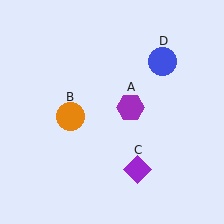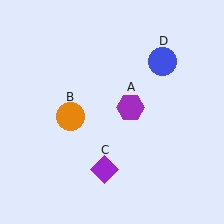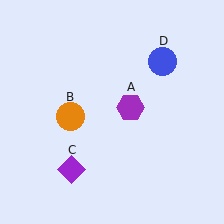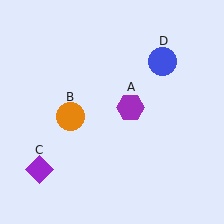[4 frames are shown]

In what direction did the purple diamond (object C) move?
The purple diamond (object C) moved left.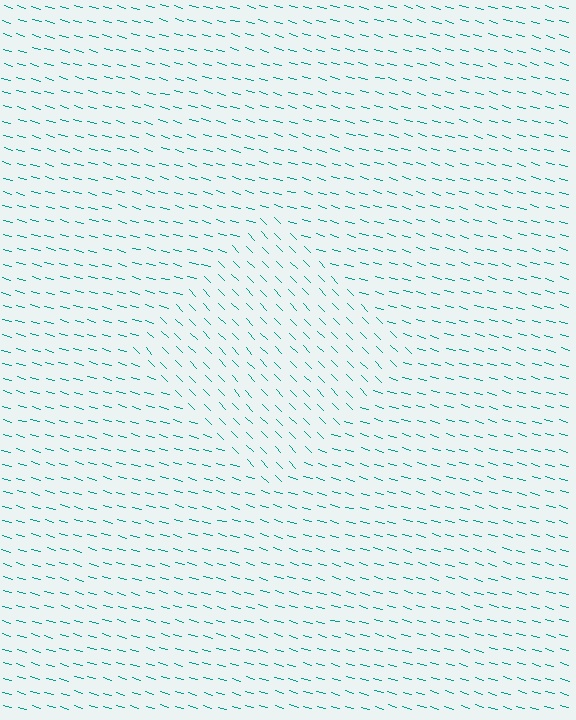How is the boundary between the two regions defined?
The boundary is defined purely by a change in line orientation (approximately 30 degrees difference). All lines are the same color and thickness.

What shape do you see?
I see a diamond.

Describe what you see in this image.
The image is filled with small teal line segments. A diamond region in the image has lines oriented differently from the surrounding lines, creating a visible texture boundary.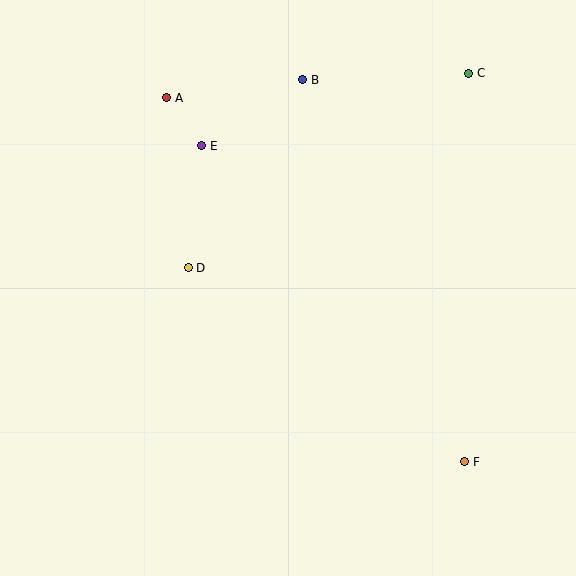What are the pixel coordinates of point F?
Point F is at (465, 462).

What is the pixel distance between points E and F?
The distance between E and F is 411 pixels.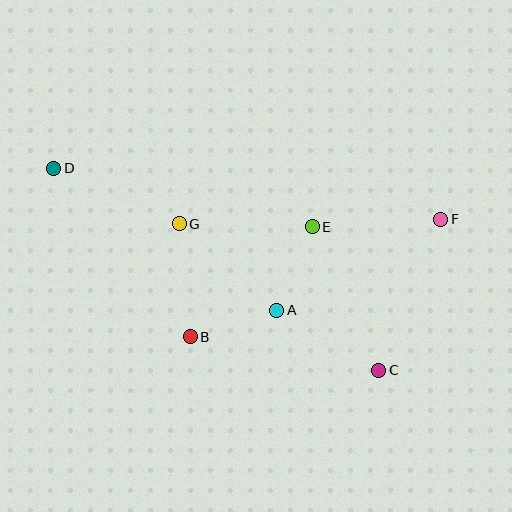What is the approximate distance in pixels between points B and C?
The distance between B and C is approximately 192 pixels.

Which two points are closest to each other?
Points A and B are closest to each other.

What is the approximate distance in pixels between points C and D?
The distance between C and D is approximately 383 pixels.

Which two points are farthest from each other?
Points D and F are farthest from each other.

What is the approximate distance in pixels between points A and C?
The distance between A and C is approximately 118 pixels.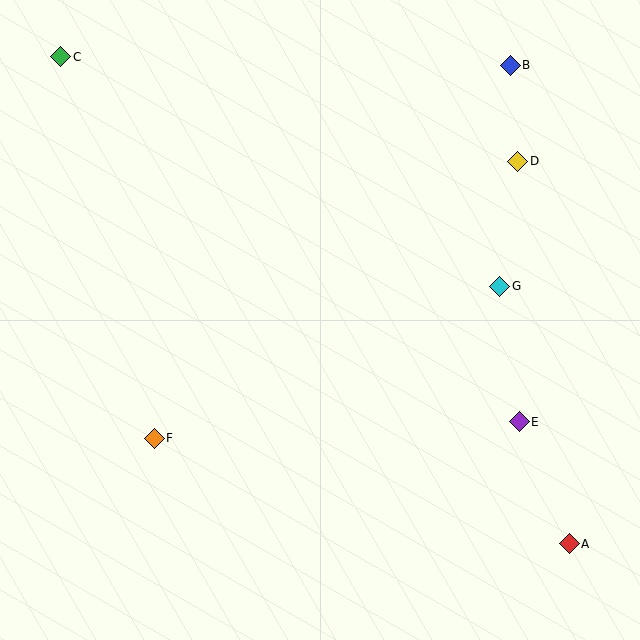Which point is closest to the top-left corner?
Point C is closest to the top-left corner.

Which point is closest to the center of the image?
Point G at (500, 286) is closest to the center.